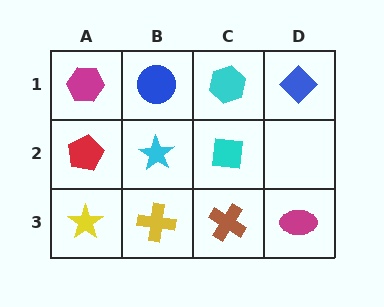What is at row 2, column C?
A cyan square.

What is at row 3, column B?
A yellow cross.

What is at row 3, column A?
A yellow star.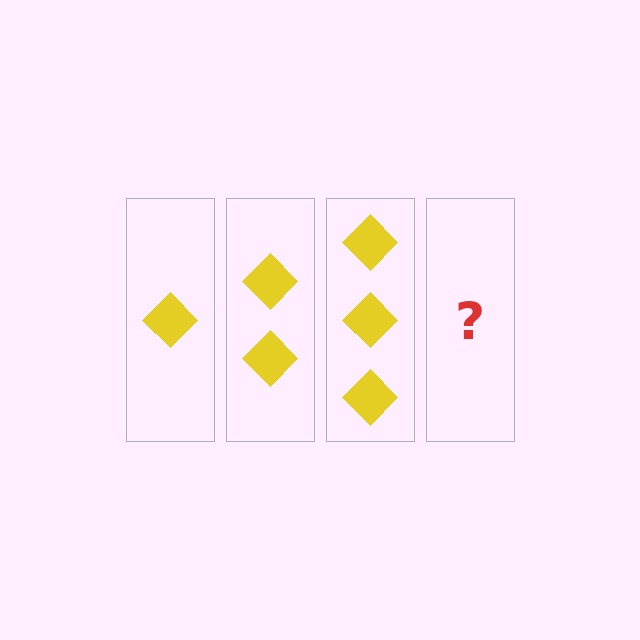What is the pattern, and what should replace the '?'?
The pattern is that each step adds one more diamond. The '?' should be 4 diamonds.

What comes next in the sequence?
The next element should be 4 diamonds.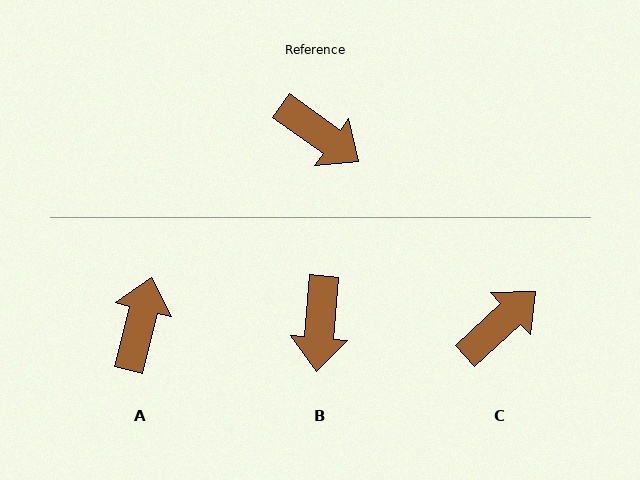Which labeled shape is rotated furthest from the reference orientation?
A, about 112 degrees away.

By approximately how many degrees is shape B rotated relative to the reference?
Approximately 59 degrees clockwise.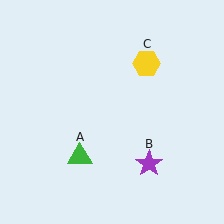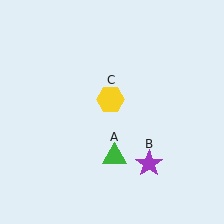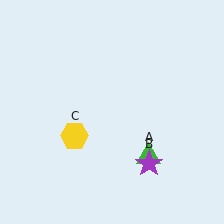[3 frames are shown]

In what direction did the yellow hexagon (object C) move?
The yellow hexagon (object C) moved down and to the left.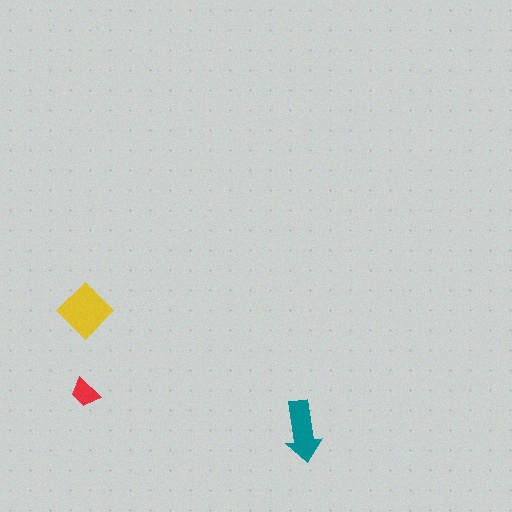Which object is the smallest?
The red trapezoid.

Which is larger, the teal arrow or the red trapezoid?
The teal arrow.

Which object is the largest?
The yellow diamond.